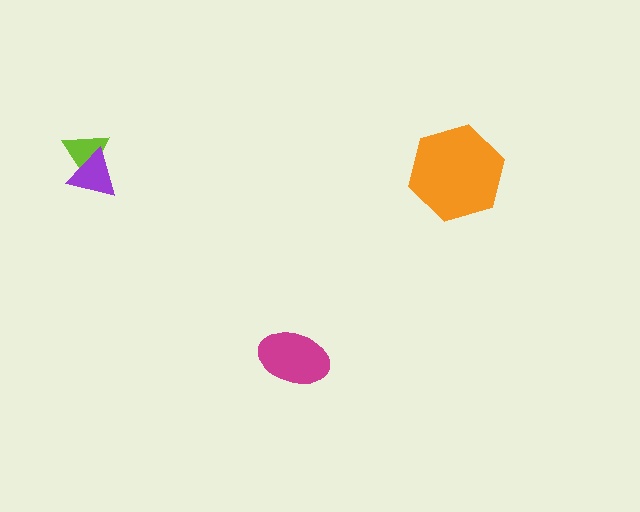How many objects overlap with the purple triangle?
1 object overlaps with the purple triangle.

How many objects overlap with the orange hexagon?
0 objects overlap with the orange hexagon.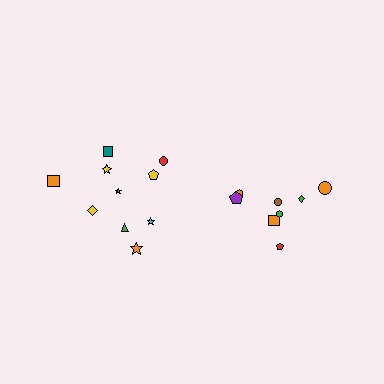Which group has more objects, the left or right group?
The left group.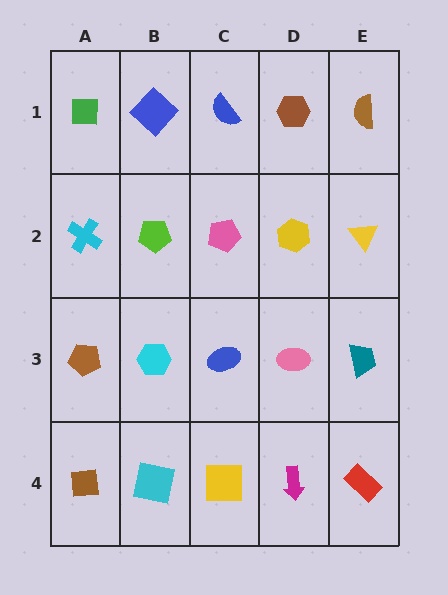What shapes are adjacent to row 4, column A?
A brown pentagon (row 3, column A), a cyan square (row 4, column B).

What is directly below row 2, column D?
A pink ellipse.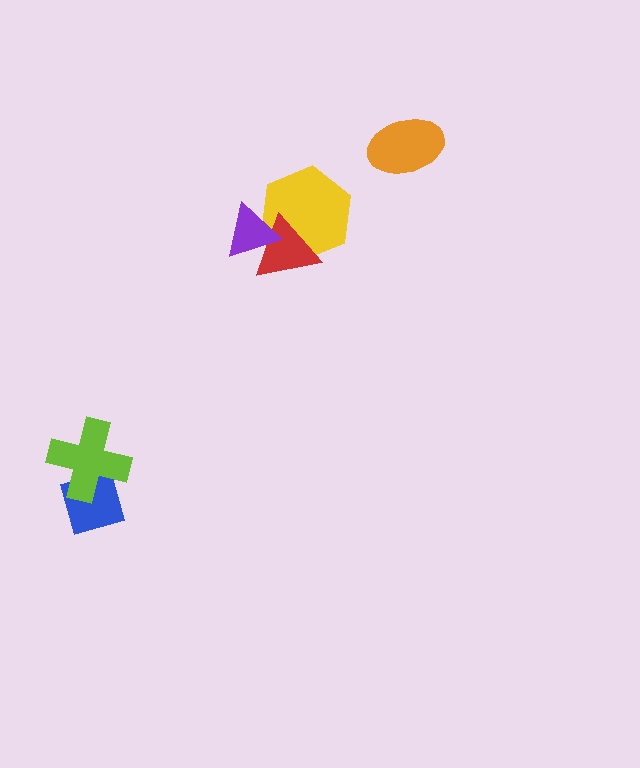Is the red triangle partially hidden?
Yes, it is partially covered by another shape.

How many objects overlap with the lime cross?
1 object overlaps with the lime cross.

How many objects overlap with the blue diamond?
1 object overlaps with the blue diamond.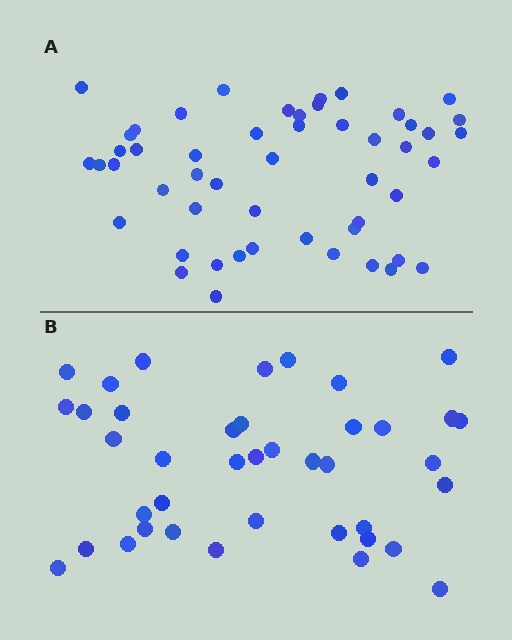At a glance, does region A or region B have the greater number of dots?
Region A (the top region) has more dots.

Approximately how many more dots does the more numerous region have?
Region A has roughly 12 or so more dots than region B.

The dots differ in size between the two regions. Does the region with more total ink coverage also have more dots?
No. Region B has more total ink coverage because its dots are larger, but region A actually contains more individual dots. Total area can be misleading — the number of items is what matters here.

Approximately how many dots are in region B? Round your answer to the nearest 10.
About 40 dots.